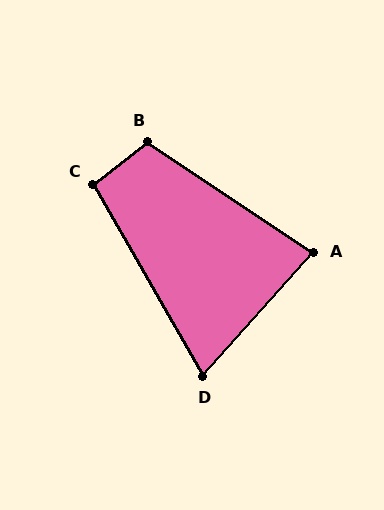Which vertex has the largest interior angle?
B, at approximately 108 degrees.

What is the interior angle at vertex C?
Approximately 98 degrees (obtuse).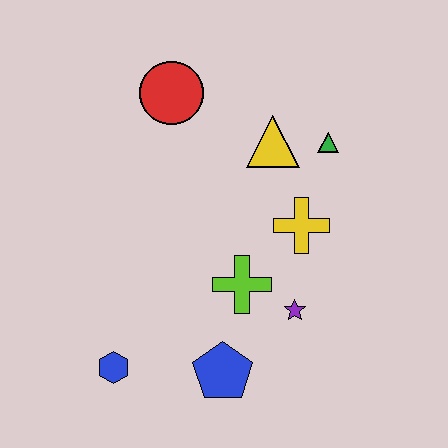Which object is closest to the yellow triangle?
The green triangle is closest to the yellow triangle.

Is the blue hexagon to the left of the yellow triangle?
Yes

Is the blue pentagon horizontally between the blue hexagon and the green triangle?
Yes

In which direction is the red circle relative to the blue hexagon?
The red circle is above the blue hexagon.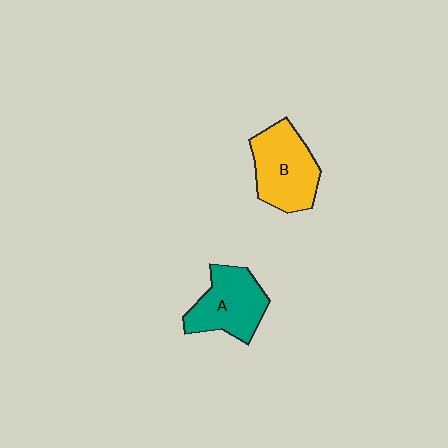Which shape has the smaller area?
Shape A (teal).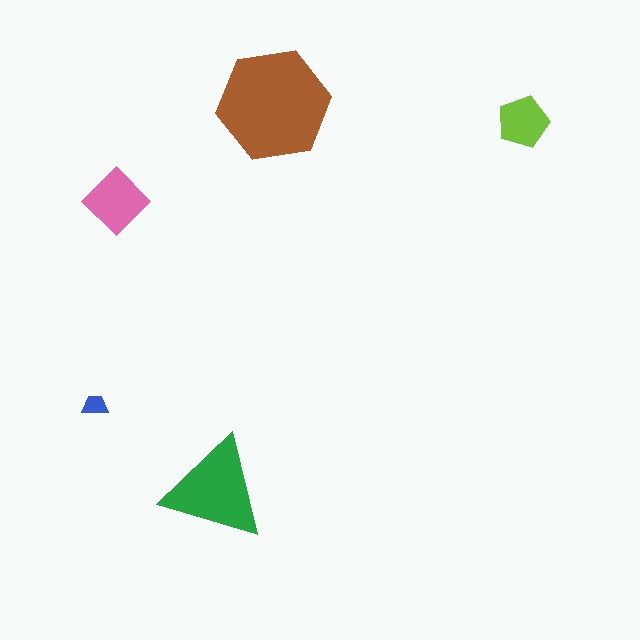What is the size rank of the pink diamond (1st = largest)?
3rd.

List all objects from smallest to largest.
The blue trapezoid, the lime pentagon, the pink diamond, the green triangle, the brown hexagon.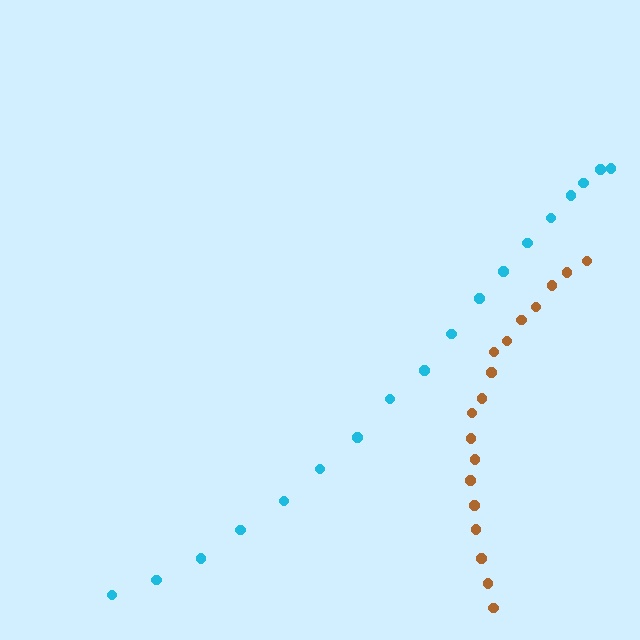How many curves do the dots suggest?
There are 2 distinct paths.